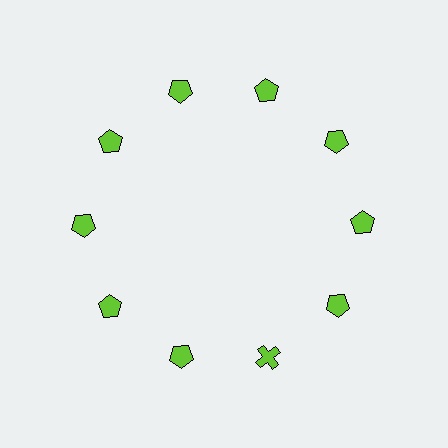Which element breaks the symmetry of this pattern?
The lime cross at roughly the 5 o'clock position breaks the symmetry. All other shapes are lime pentagons.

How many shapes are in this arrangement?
There are 10 shapes arranged in a ring pattern.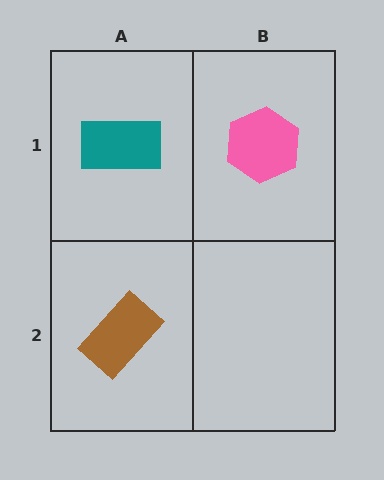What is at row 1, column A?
A teal rectangle.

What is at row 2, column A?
A brown rectangle.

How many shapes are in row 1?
2 shapes.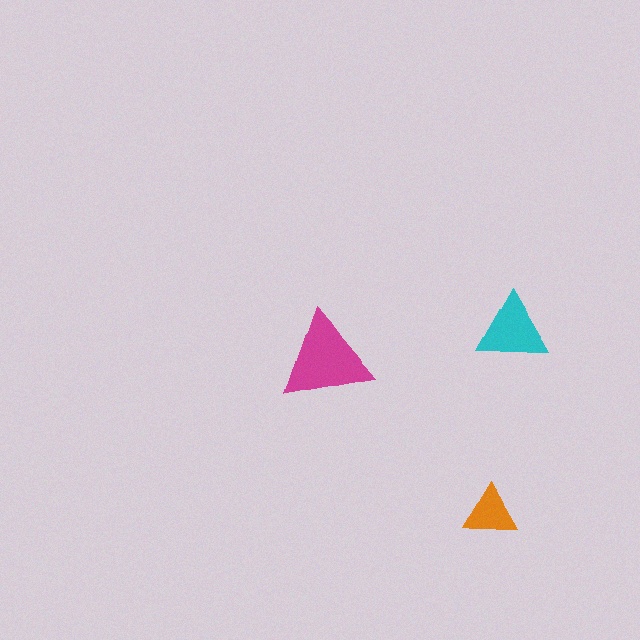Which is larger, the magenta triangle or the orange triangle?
The magenta one.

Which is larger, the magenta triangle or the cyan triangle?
The magenta one.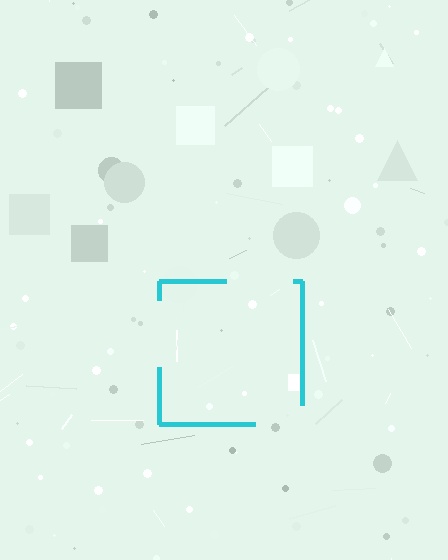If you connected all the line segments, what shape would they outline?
They would outline a square.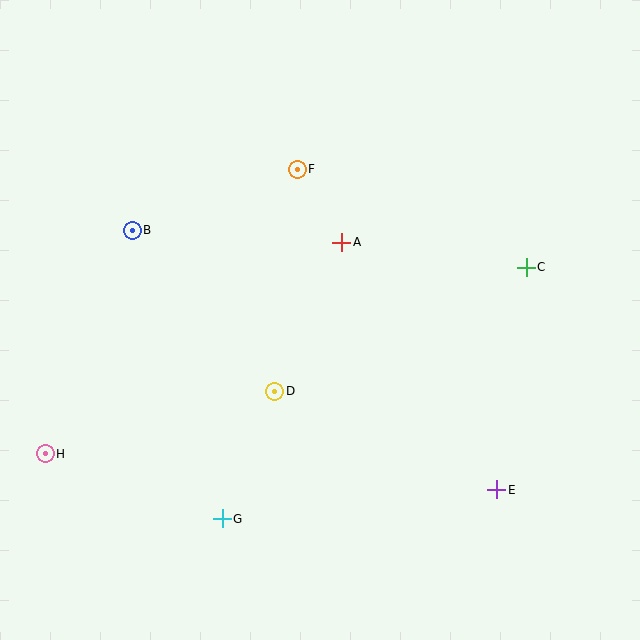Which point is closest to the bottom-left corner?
Point H is closest to the bottom-left corner.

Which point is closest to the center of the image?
Point A at (342, 242) is closest to the center.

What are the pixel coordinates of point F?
Point F is at (297, 169).